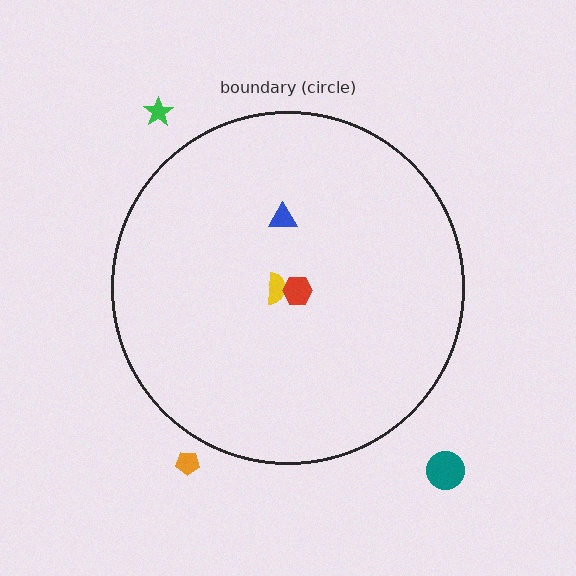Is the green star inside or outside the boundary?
Outside.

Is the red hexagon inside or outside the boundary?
Inside.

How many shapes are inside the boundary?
3 inside, 3 outside.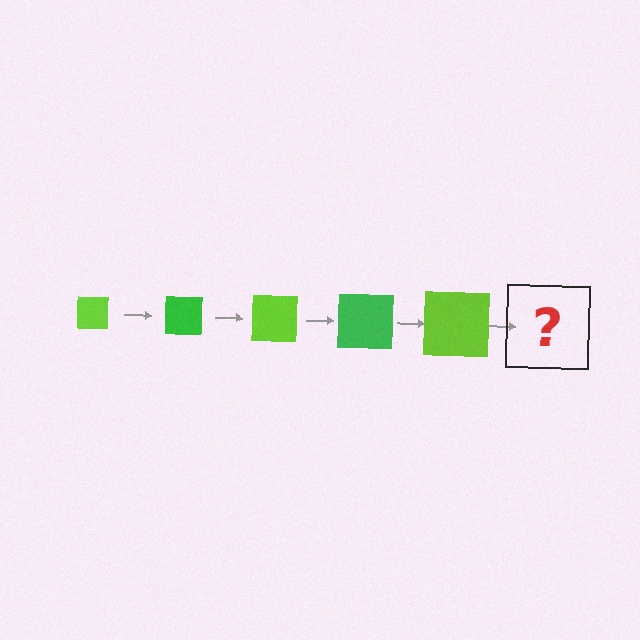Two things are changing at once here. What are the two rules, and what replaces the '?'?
The two rules are that the square grows larger each step and the color cycles through lime and green. The '?' should be a green square, larger than the previous one.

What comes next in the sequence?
The next element should be a green square, larger than the previous one.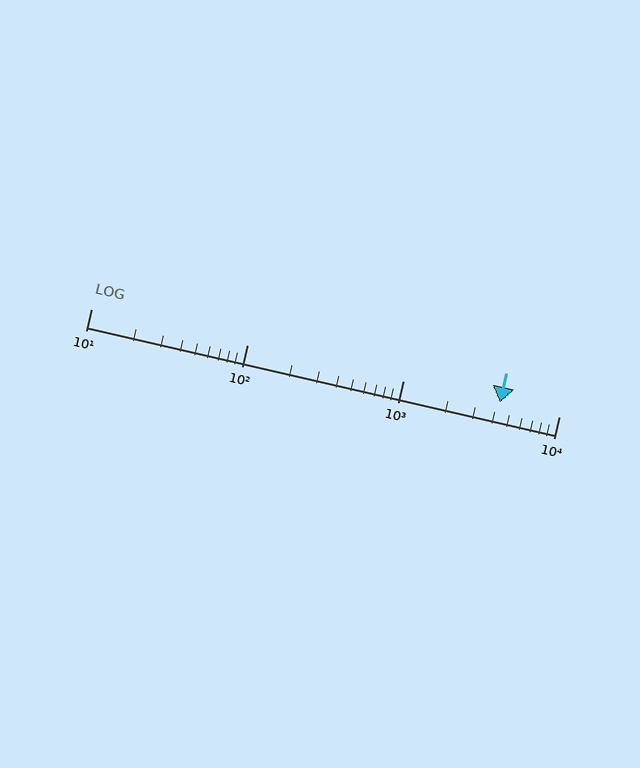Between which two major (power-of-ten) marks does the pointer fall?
The pointer is between 1000 and 10000.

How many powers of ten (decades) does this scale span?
The scale spans 3 decades, from 10 to 10000.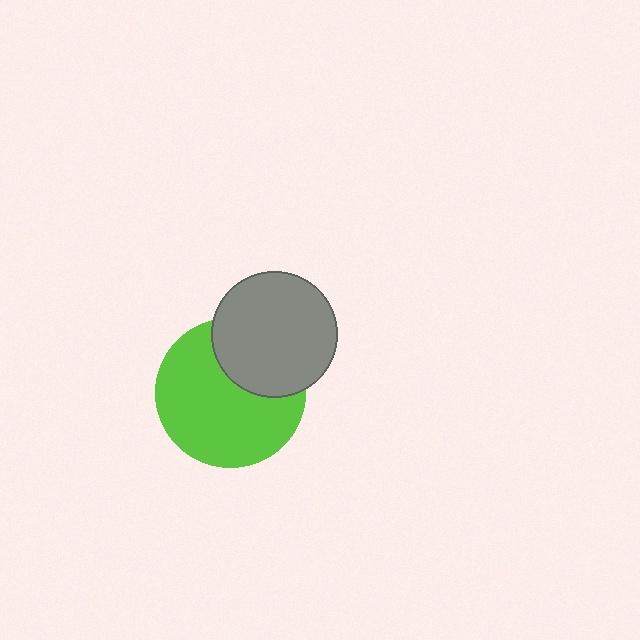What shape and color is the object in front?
The object in front is a gray circle.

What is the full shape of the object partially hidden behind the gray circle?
The partially hidden object is a lime circle.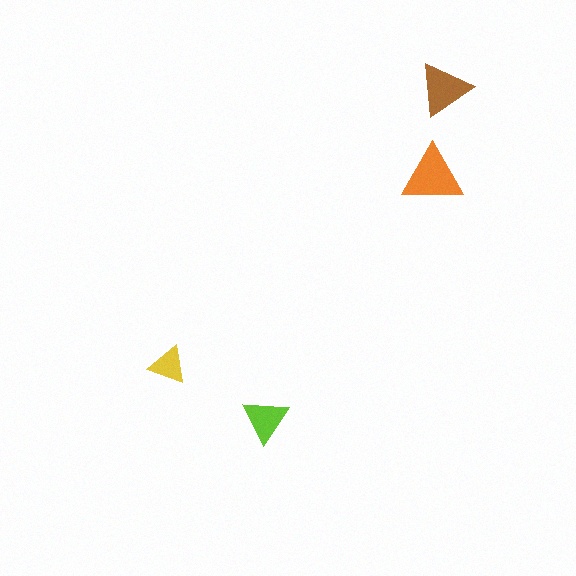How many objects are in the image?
There are 4 objects in the image.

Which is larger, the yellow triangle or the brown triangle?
The brown one.